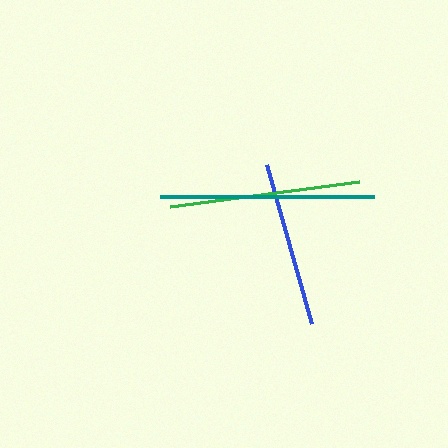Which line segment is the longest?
The teal line is the longest at approximately 213 pixels.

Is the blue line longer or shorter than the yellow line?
The blue line is longer than the yellow line.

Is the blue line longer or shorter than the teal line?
The teal line is longer than the blue line.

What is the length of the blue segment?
The blue segment is approximately 165 pixels long.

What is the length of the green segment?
The green segment is approximately 191 pixels long.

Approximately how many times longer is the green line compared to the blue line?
The green line is approximately 1.2 times the length of the blue line.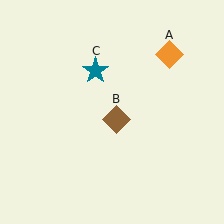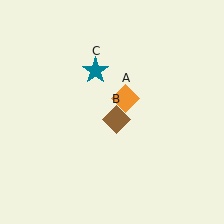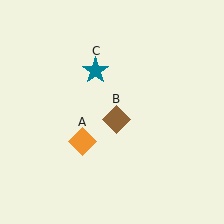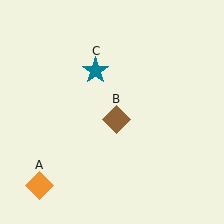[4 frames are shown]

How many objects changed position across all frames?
1 object changed position: orange diamond (object A).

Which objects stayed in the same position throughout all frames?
Brown diamond (object B) and teal star (object C) remained stationary.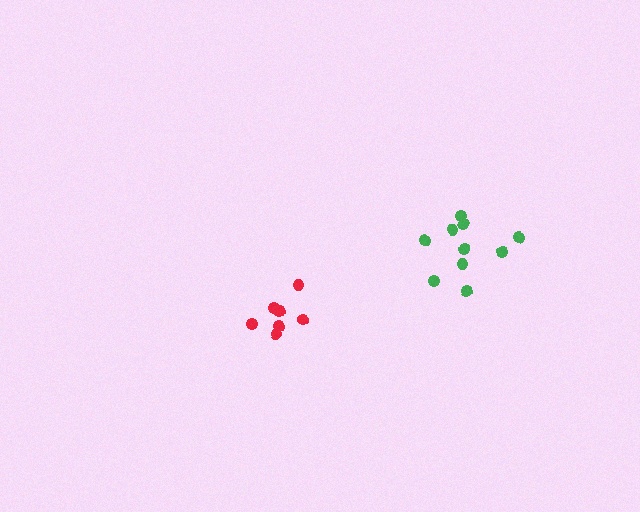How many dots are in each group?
Group 1: 10 dots, Group 2: 7 dots (17 total).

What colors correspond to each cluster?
The clusters are colored: green, red.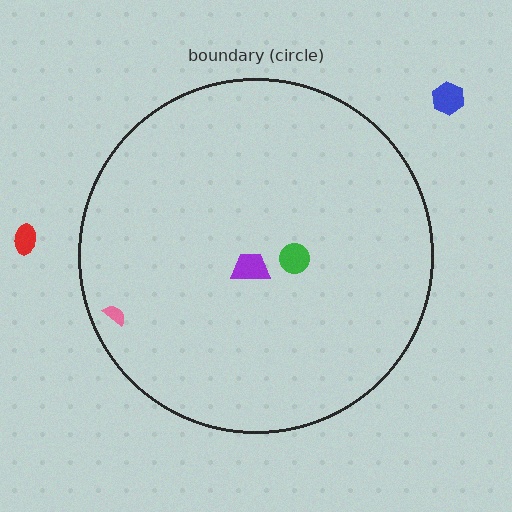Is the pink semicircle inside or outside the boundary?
Inside.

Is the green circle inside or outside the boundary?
Inside.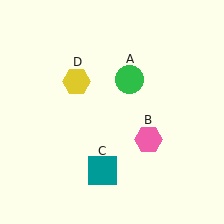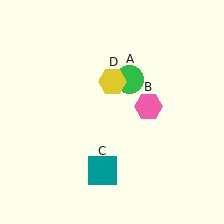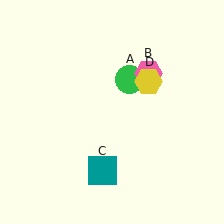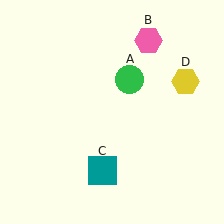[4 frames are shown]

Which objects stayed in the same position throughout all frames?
Green circle (object A) and teal square (object C) remained stationary.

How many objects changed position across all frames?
2 objects changed position: pink hexagon (object B), yellow hexagon (object D).